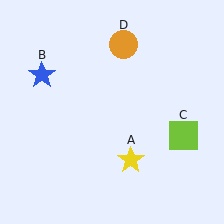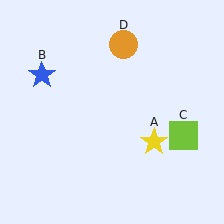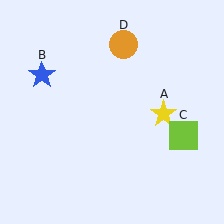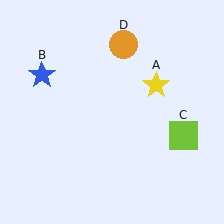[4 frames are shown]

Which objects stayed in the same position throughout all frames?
Blue star (object B) and lime square (object C) and orange circle (object D) remained stationary.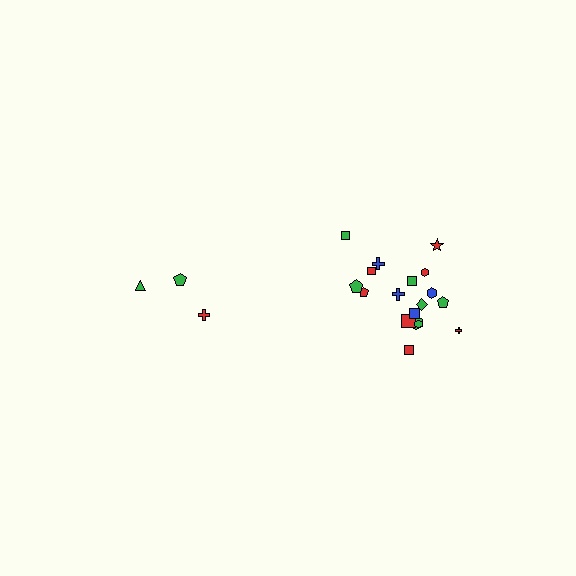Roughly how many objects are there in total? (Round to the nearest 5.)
Roughly 20 objects in total.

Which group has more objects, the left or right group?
The right group.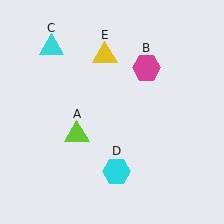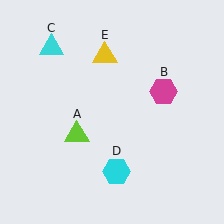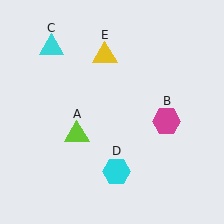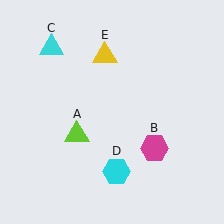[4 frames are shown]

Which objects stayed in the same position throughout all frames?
Lime triangle (object A) and cyan triangle (object C) and cyan hexagon (object D) and yellow triangle (object E) remained stationary.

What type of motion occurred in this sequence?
The magenta hexagon (object B) rotated clockwise around the center of the scene.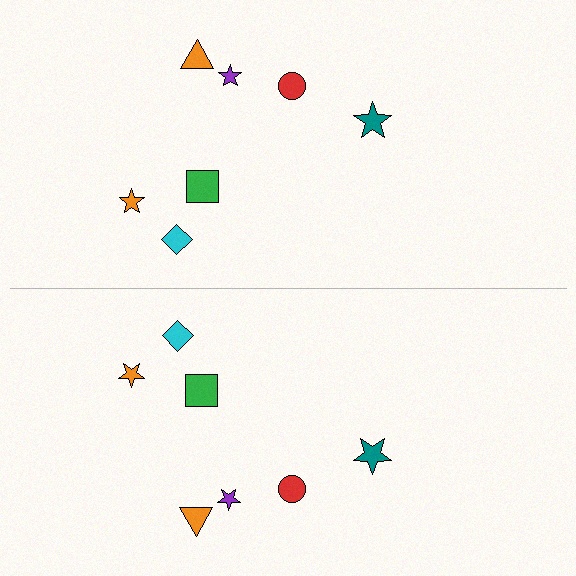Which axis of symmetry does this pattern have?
The pattern has a horizontal axis of symmetry running through the center of the image.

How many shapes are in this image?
There are 14 shapes in this image.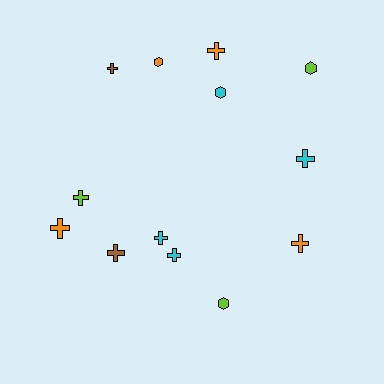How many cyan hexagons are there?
There is 1 cyan hexagon.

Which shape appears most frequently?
Cross, with 9 objects.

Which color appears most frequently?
Orange, with 4 objects.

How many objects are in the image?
There are 13 objects.